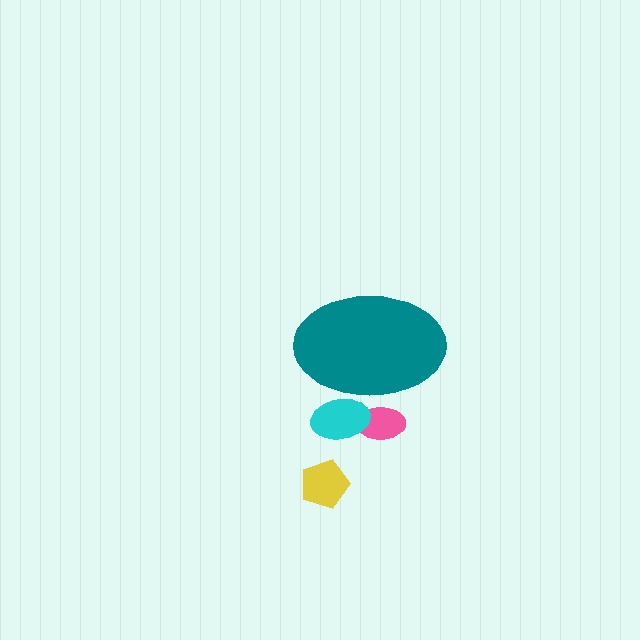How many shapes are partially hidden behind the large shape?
2 shapes are partially hidden.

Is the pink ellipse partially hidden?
Yes, the pink ellipse is partially hidden behind the teal ellipse.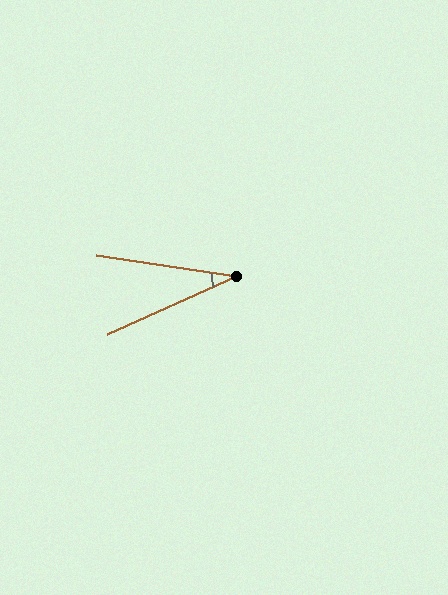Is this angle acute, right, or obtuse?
It is acute.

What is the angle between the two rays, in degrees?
Approximately 33 degrees.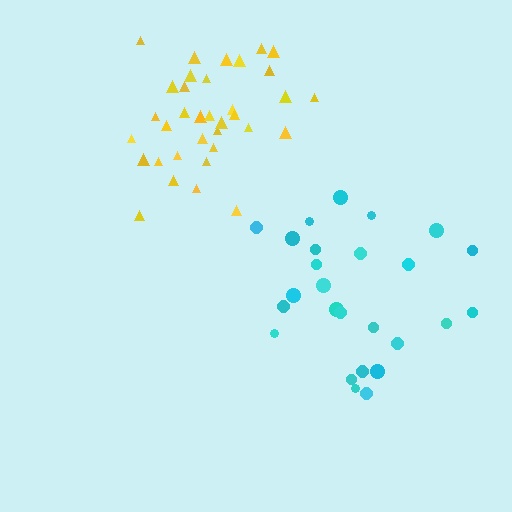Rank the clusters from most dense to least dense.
yellow, cyan.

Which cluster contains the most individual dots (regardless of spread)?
Yellow (35).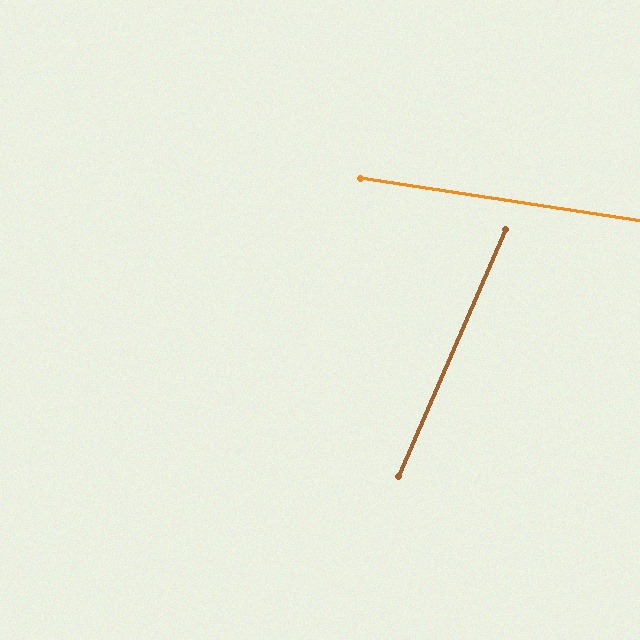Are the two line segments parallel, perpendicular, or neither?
Neither parallel nor perpendicular — they differ by about 75°.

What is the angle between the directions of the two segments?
Approximately 75 degrees.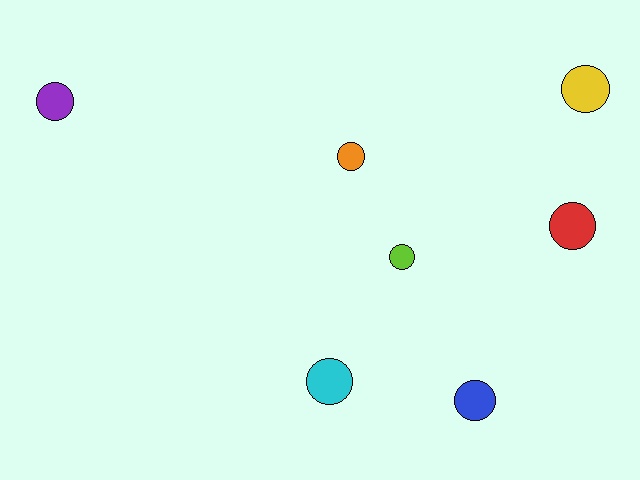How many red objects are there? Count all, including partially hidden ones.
There is 1 red object.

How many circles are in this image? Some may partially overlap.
There are 7 circles.